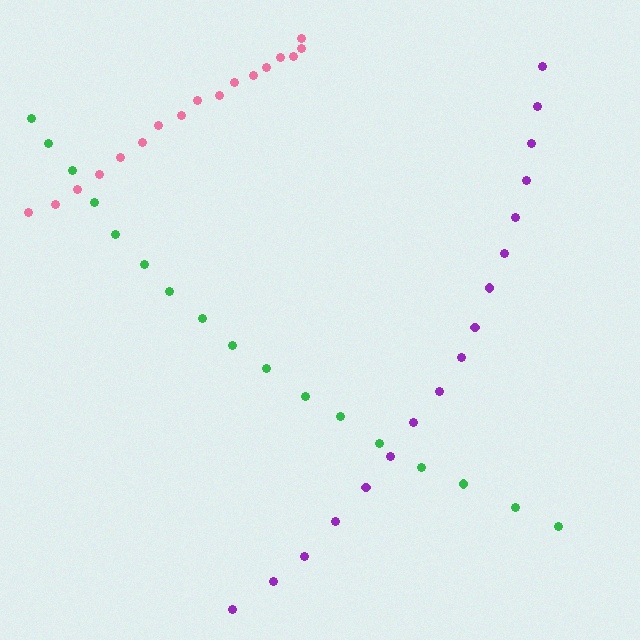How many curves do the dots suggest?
There are 3 distinct paths.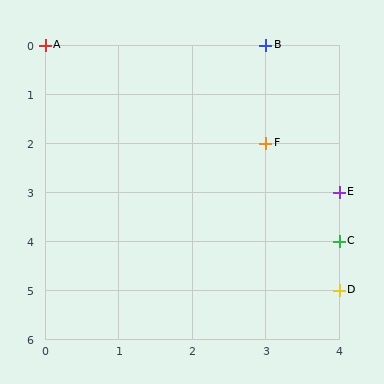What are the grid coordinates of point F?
Point F is at grid coordinates (3, 2).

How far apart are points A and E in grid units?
Points A and E are 4 columns and 3 rows apart (about 5.0 grid units diagonally).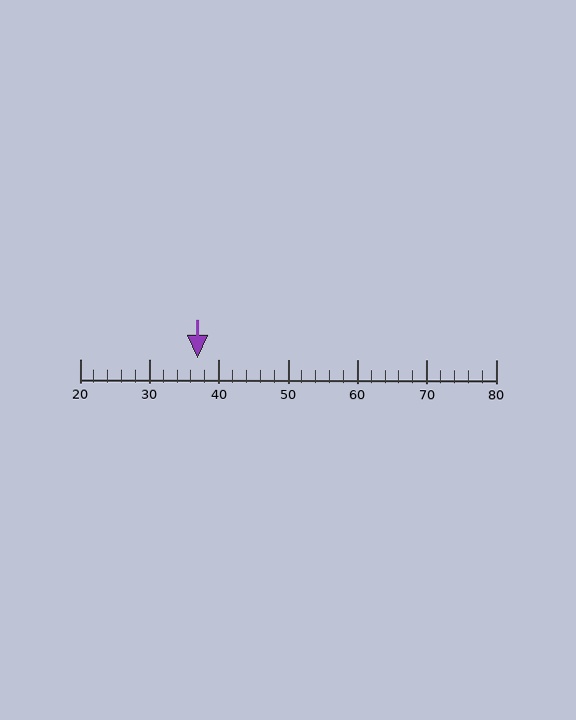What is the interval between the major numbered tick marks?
The major tick marks are spaced 10 units apart.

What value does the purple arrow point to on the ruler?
The purple arrow points to approximately 37.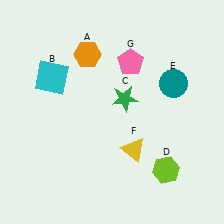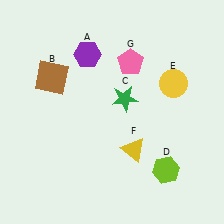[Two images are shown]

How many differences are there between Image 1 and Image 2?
There are 3 differences between the two images.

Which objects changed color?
A changed from orange to purple. B changed from cyan to brown. E changed from teal to yellow.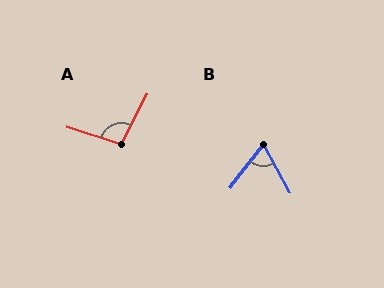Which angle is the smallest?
B, at approximately 66 degrees.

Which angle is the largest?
A, at approximately 99 degrees.